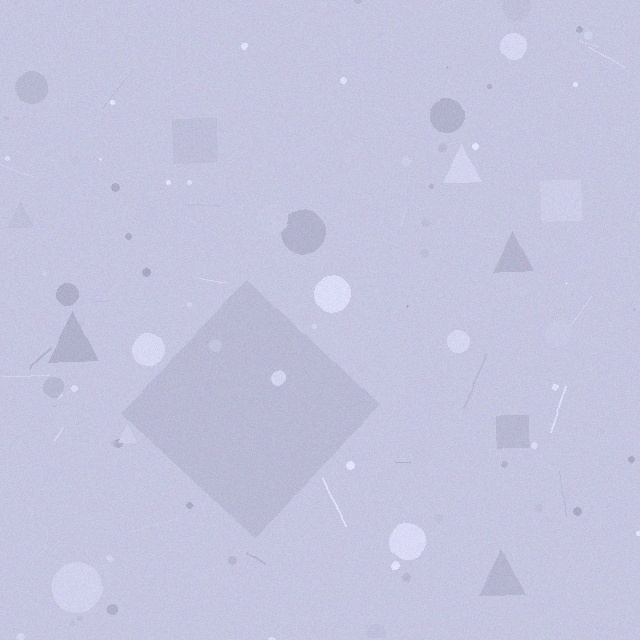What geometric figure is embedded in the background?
A diamond is embedded in the background.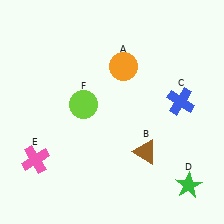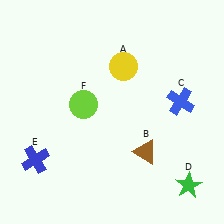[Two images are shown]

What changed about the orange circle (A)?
In Image 1, A is orange. In Image 2, it changed to yellow.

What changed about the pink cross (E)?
In Image 1, E is pink. In Image 2, it changed to blue.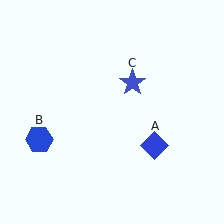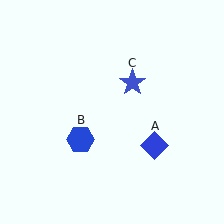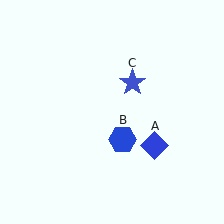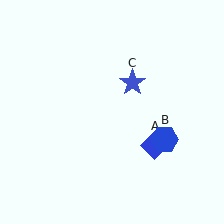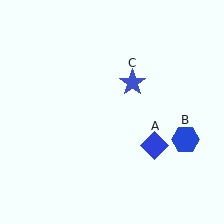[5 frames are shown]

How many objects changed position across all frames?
1 object changed position: blue hexagon (object B).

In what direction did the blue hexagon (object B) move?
The blue hexagon (object B) moved right.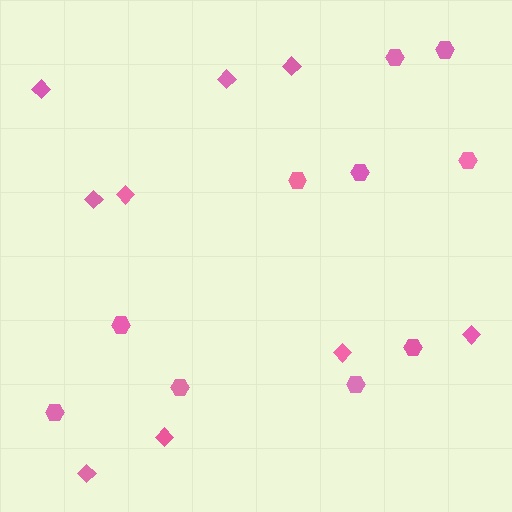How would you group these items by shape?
There are 2 groups: one group of diamonds (9) and one group of hexagons (10).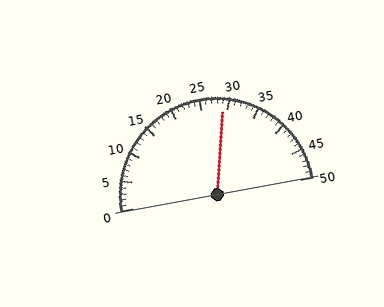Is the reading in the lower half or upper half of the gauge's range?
The reading is in the upper half of the range (0 to 50).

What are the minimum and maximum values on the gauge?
The gauge ranges from 0 to 50.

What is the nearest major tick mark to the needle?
The nearest major tick mark is 30.